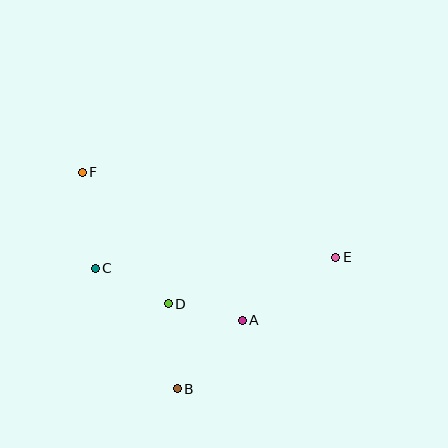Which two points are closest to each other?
Points A and D are closest to each other.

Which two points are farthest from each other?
Points E and F are farthest from each other.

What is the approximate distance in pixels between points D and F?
The distance between D and F is approximately 157 pixels.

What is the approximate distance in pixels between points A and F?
The distance between A and F is approximately 218 pixels.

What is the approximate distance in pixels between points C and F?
The distance between C and F is approximately 97 pixels.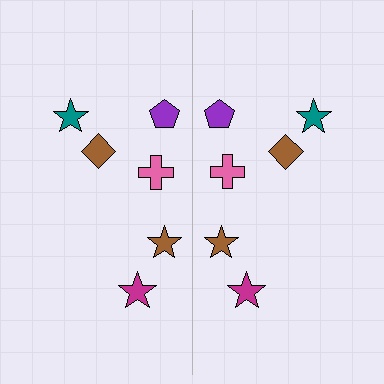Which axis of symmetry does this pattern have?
The pattern has a vertical axis of symmetry running through the center of the image.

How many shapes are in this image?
There are 12 shapes in this image.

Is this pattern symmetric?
Yes, this pattern has bilateral (reflection) symmetry.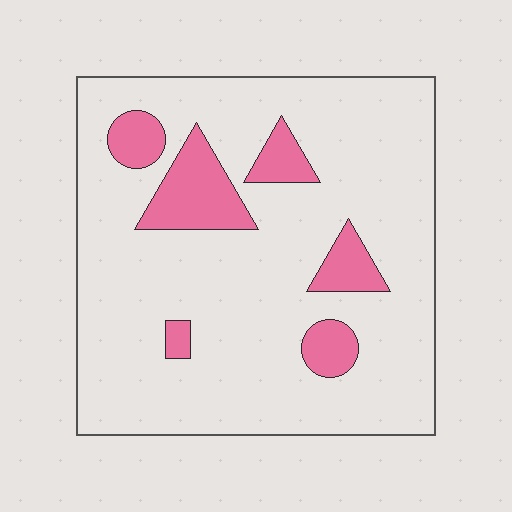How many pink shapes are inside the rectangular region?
6.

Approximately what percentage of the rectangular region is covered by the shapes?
Approximately 15%.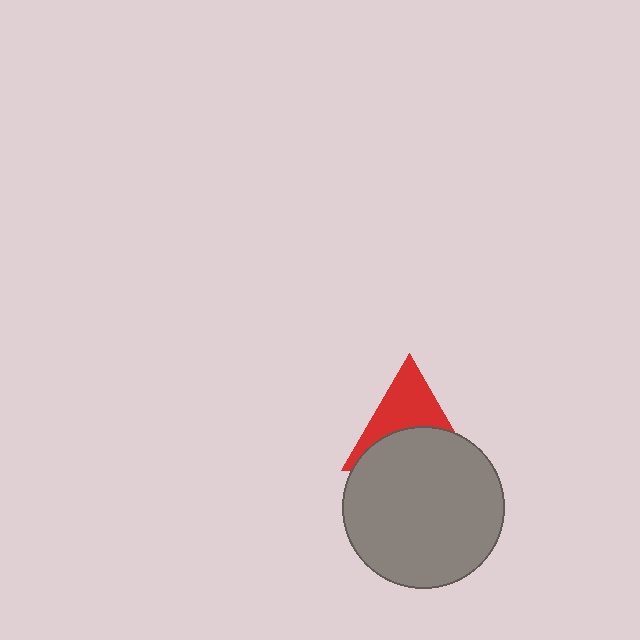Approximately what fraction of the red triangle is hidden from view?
Roughly 51% of the red triangle is hidden behind the gray circle.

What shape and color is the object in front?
The object in front is a gray circle.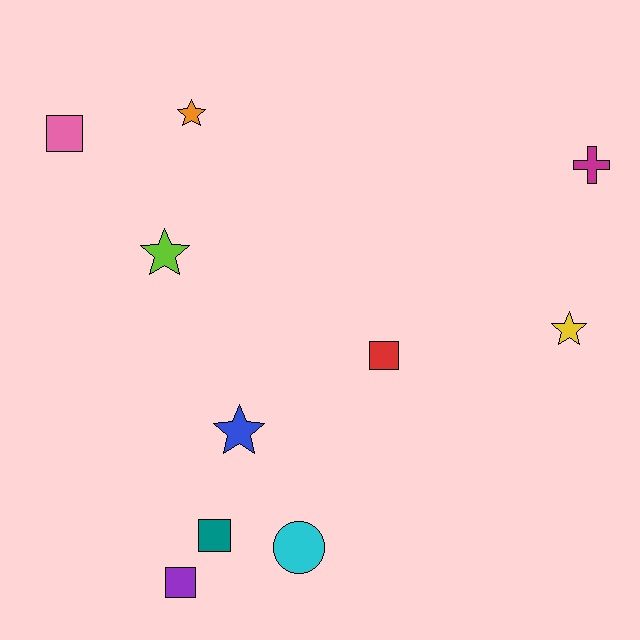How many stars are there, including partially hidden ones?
There are 4 stars.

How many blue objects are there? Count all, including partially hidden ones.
There is 1 blue object.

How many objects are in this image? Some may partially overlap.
There are 10 objects.